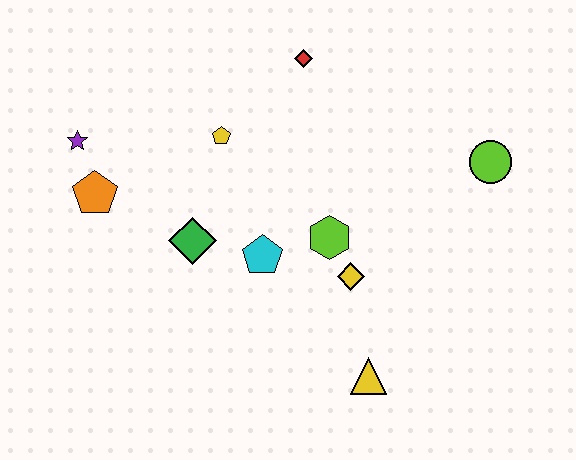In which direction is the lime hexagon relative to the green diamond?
The lime hexagon is to the right of the green diamond.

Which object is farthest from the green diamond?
The lime circle is farthest from the green diamond.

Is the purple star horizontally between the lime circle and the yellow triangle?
No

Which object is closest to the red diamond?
The yellow pentagon is closest to the red diamond.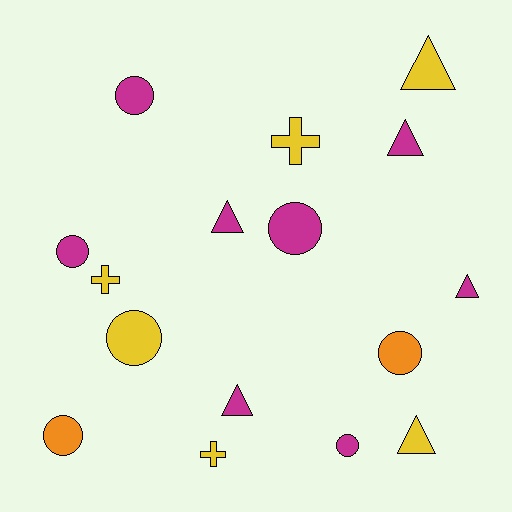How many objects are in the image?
There are 16 objects.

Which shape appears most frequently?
Circle, with 7 objects.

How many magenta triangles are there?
There are 4 magenta triangles.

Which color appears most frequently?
Magenta, with 8 objects.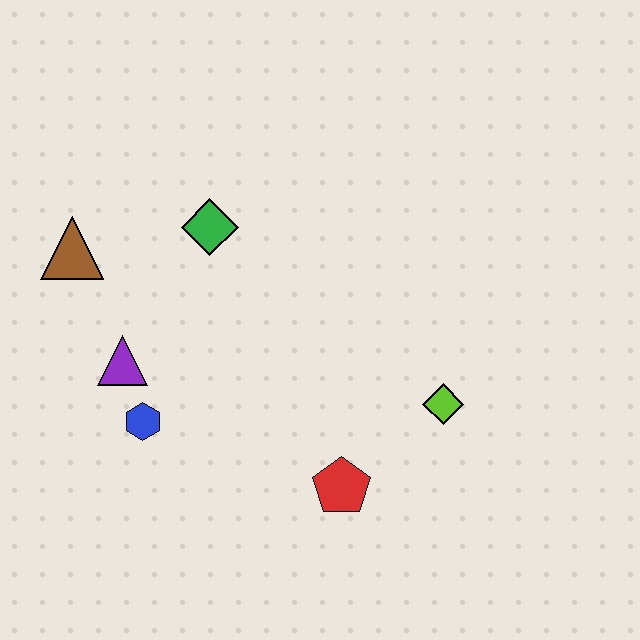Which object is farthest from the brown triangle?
The lime diamond is farthest from the brown triangle.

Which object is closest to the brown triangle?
The purple triangle is closest to the brown triangle.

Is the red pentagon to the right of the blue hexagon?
Yes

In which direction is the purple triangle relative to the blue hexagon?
The purple triangle is above the blue hexagon.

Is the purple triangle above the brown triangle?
No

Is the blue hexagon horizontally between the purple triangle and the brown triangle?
No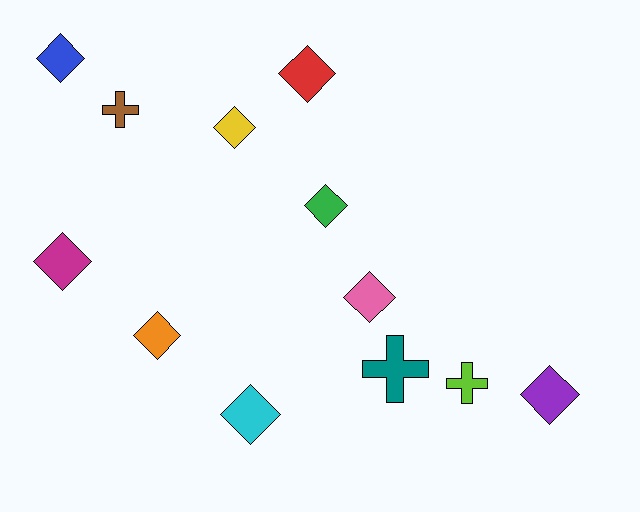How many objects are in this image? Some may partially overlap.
There are 12 objects.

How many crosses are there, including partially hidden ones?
There are 3 crosses.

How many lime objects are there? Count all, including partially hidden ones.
There is 1 lime object.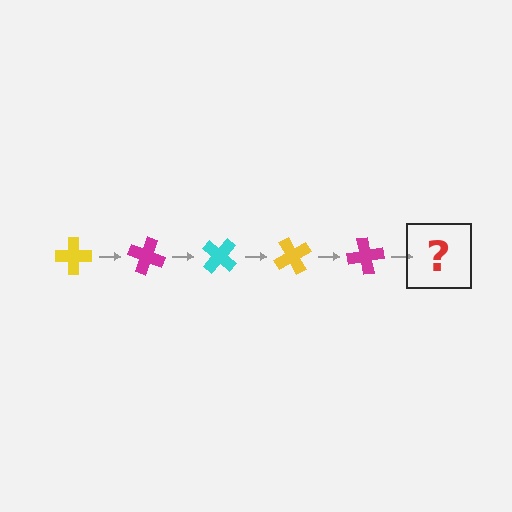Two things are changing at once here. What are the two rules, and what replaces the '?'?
The two rules are that it rotates 20 degrees each step and the color cycles through yellow, magenta, and cyan. The '?' should be a cyan cross, rotated 100 degrees from the start.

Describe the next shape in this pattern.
It should be a cyan cross, rotated 100 degrees from the start.